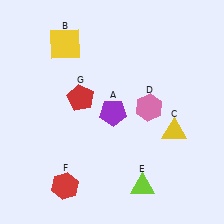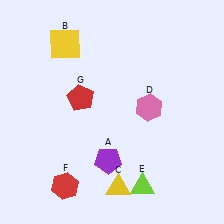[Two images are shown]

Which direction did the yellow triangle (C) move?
The yellow triangle (C) moved left.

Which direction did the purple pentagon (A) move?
The purple pentagon (A) moved down.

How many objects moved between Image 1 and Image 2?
2 objects moved between the two images.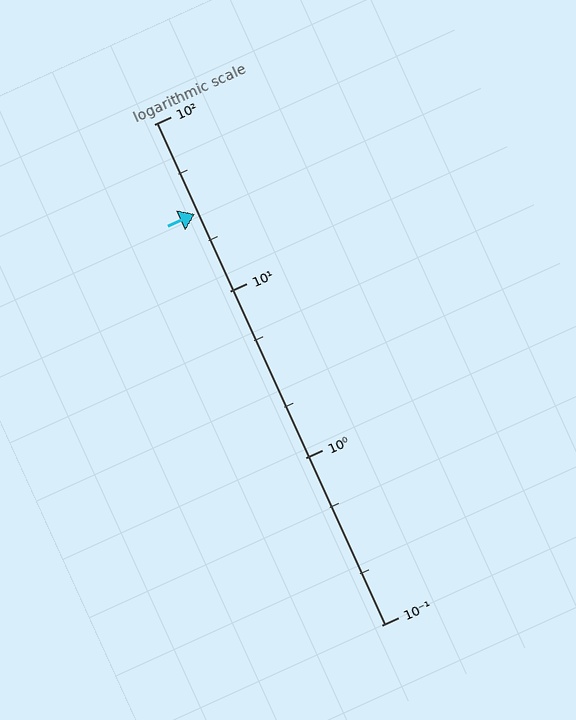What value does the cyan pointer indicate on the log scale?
The pointer indicates approximately 29.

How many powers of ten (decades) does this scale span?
The scale spans 3 decades, from 0.1 to 100.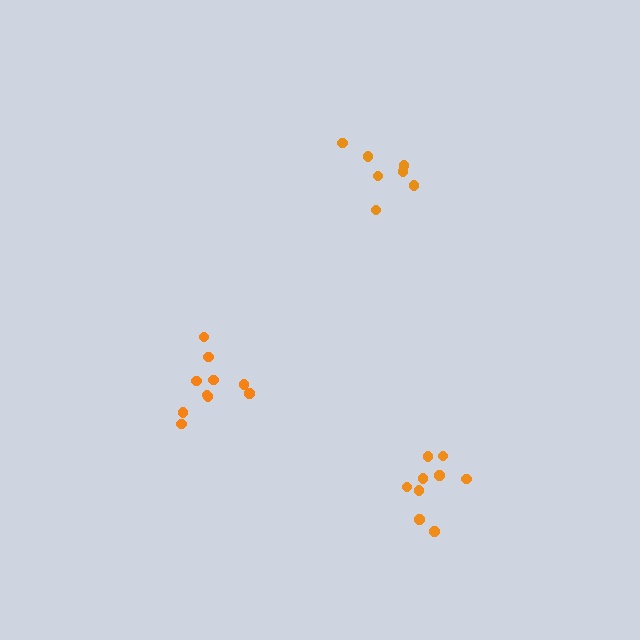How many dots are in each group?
Group 1: 9 dots, Group 2: 10 dots, Group 3: 7 dots (26 total).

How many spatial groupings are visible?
There are 3 spatial groupings.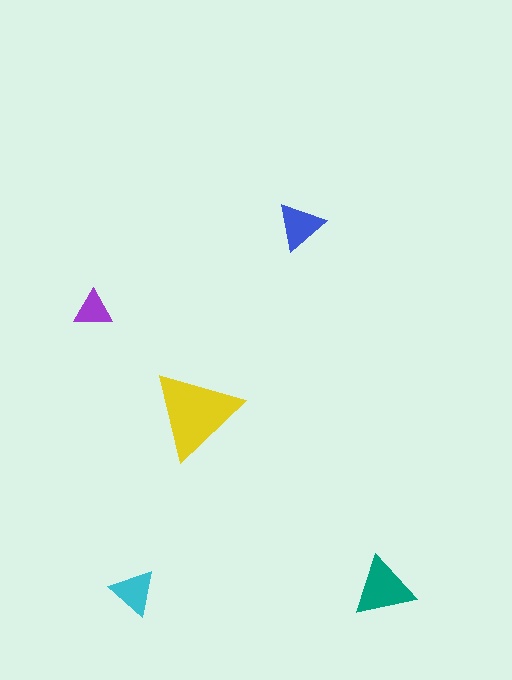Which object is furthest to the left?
The purple triangle is leftmost.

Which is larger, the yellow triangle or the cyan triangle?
The yellow one.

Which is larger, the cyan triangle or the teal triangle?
The teal one.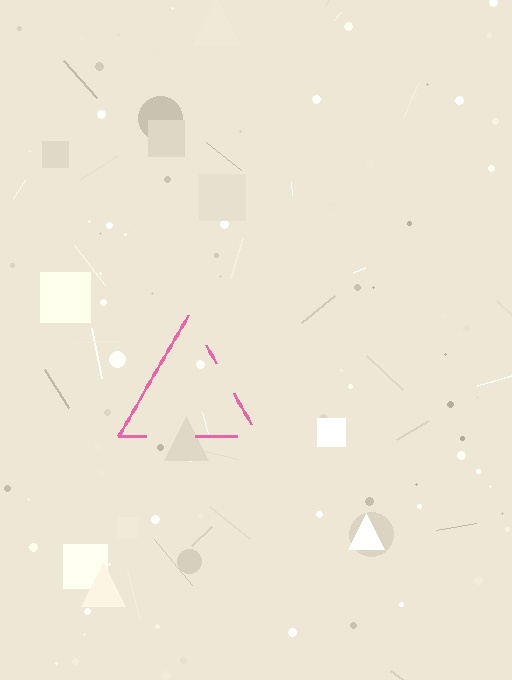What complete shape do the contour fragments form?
The contour fragments form a triangle.